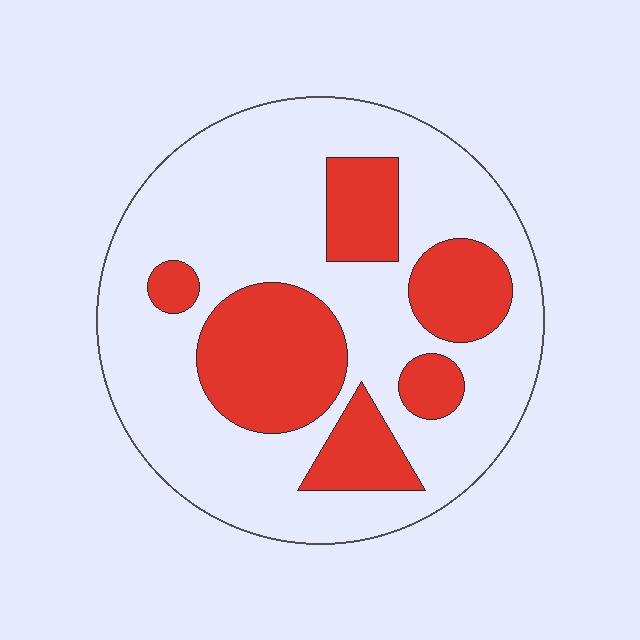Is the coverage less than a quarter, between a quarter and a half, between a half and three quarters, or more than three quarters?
Between a quarter and a half.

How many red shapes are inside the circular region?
6.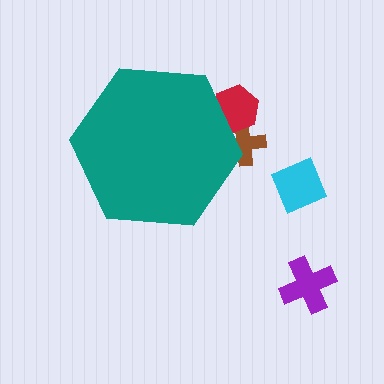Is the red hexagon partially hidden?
Yes, the red hexagon is partially hidden behind the teal hexagon.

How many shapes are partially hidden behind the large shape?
2 shapes are partially hidden.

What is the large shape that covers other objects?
A teal hexagon.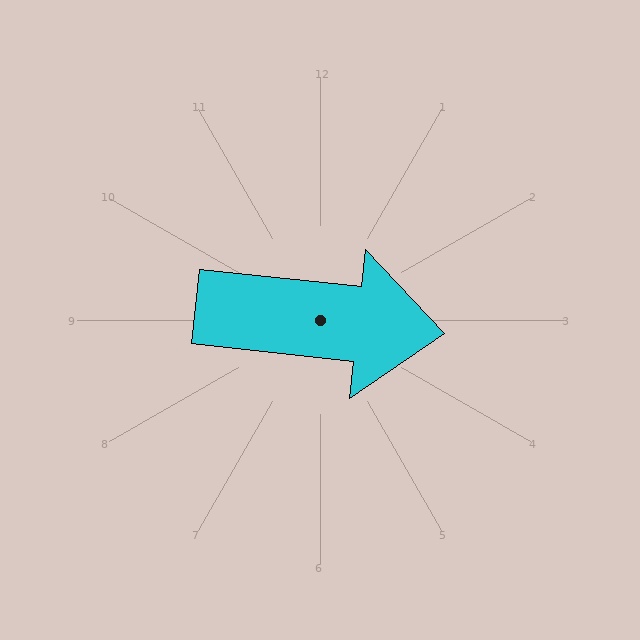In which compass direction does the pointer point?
East.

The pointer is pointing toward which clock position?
Roughly 3 o'clock.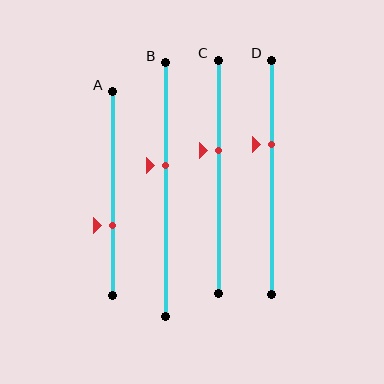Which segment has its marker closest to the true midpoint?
Segment B has its marker closest to the true midpoint.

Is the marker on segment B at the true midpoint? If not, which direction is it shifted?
No, the marker on segment B is shifted upward by about 9% of the segment length.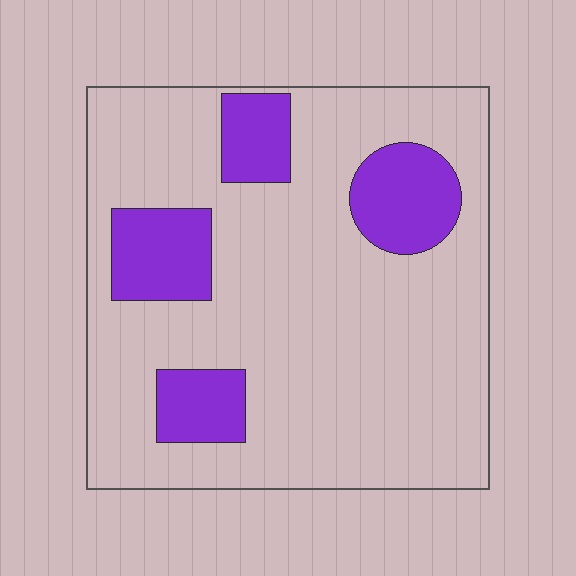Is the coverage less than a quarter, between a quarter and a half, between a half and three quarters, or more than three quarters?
Less than a quarter.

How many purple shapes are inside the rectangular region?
4.